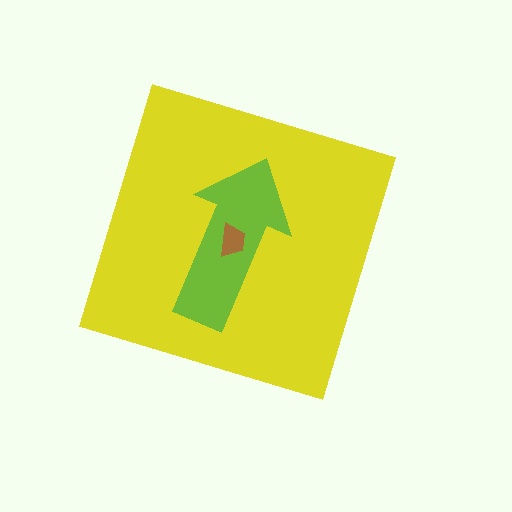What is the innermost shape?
The brown trapezoid.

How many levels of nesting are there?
3.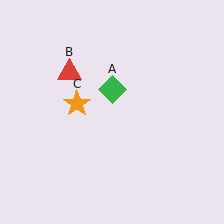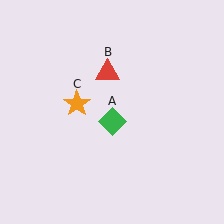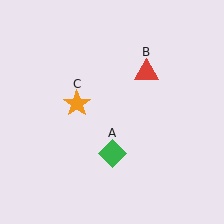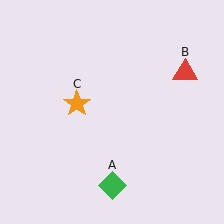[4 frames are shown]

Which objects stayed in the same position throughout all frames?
Orange star (object C) remained stationary.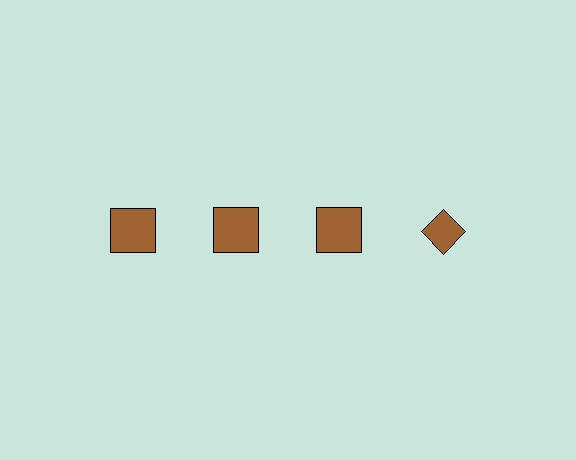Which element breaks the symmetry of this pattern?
The brown diamond in the top row, second from right column breaks the symmetry. All other shapes are brown squares.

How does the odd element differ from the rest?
It has a different shape: diamond instead of square.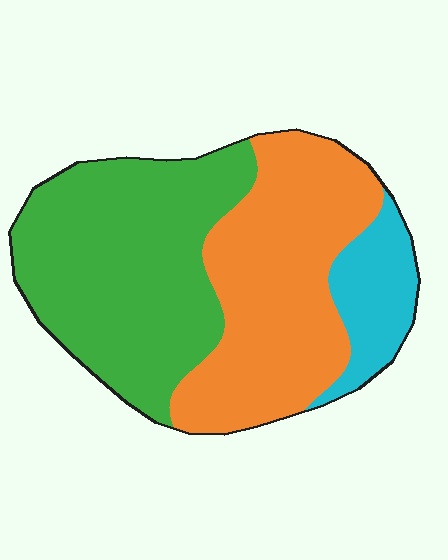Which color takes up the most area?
Green, at roughly 45%.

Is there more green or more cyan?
Green.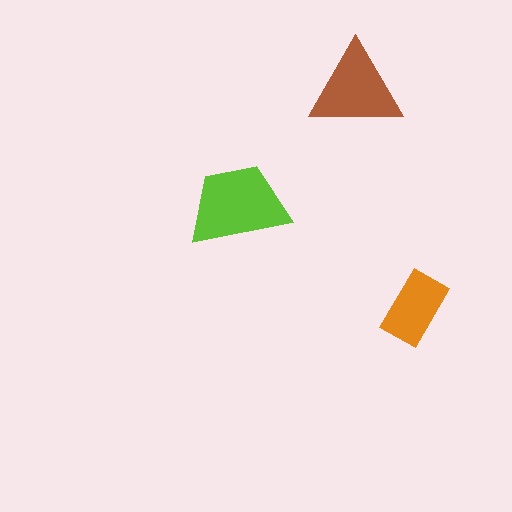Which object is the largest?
The lime trapezoid.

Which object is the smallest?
The orange rectangle.